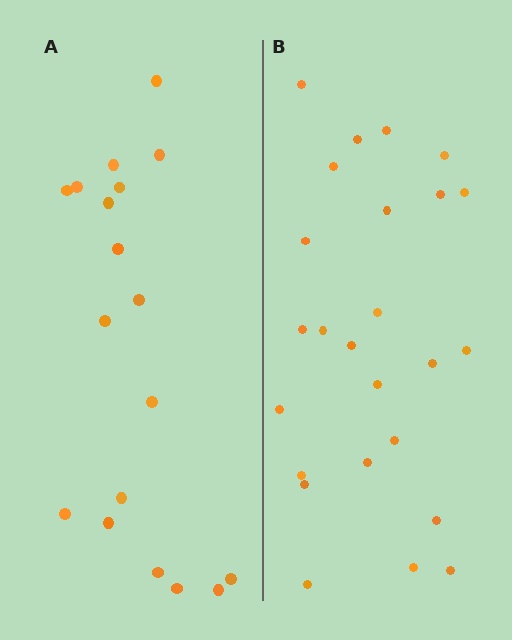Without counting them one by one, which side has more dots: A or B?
Region B (the right region) has more dots.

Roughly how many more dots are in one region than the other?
Region B has roughly 8 or so more dots than region A.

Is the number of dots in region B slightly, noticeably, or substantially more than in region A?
Region B has noticeably more, but not dramatically so. The ratio is roughly 1.4 to 1.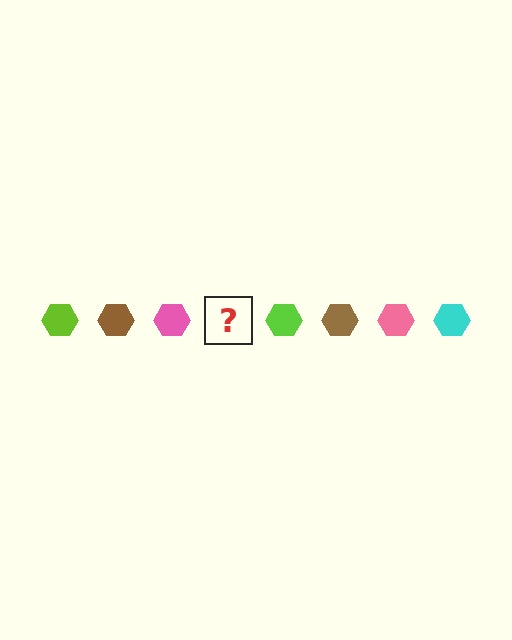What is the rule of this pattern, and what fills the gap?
The rule is that the pattern cycles through lime, brown, pink, cyan hexagons. The gap should be filled with a cyan hexagon.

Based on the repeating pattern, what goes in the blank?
The blank should be a cyan hexagon.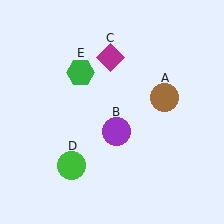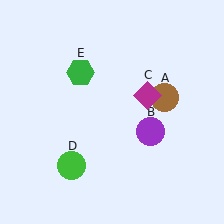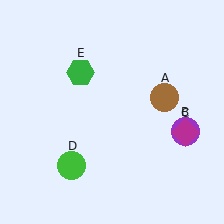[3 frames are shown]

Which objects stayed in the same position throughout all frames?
Brown circle (object A) and green circle (object D) and green hexagon (object E) remained stationary.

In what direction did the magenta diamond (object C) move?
The magenta diamond (object C) moved down and to the right.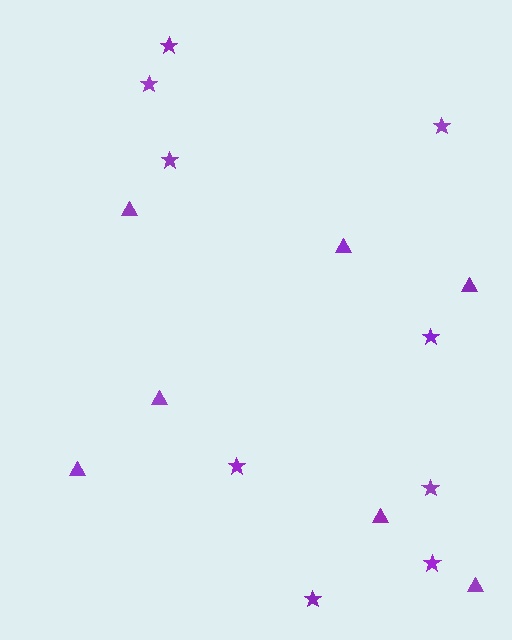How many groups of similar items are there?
There are 2 groups: one group of stars (9) and one group of triangles (7).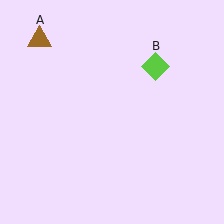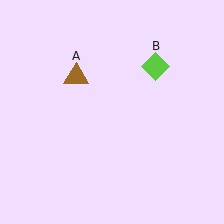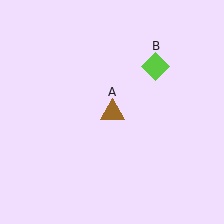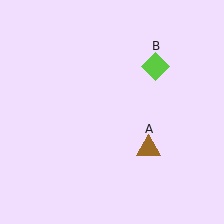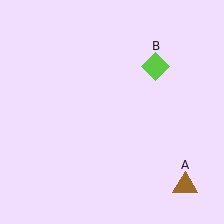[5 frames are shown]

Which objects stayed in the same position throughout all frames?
Lime diamond (object B) remained stationary.